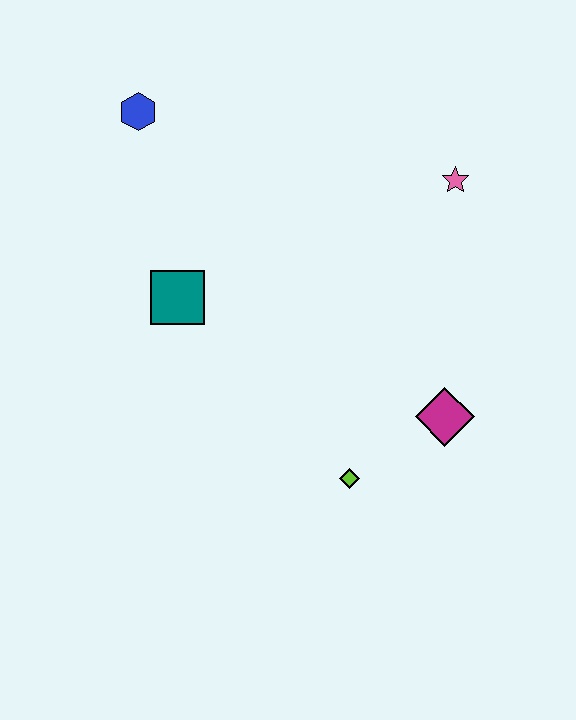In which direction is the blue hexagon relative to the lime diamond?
The blue hexagon is above the lime diamond.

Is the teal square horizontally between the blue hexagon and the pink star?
Yes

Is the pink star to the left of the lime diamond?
No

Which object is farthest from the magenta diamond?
The blue hexagon is farthest from the magenta diamond.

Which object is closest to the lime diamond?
The magenta diamond is closest to the lime diamond.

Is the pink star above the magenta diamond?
Yes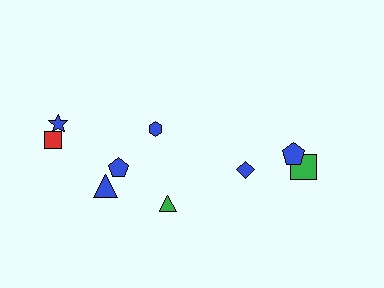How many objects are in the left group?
There are 6 objects.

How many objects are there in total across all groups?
There are 9 objects.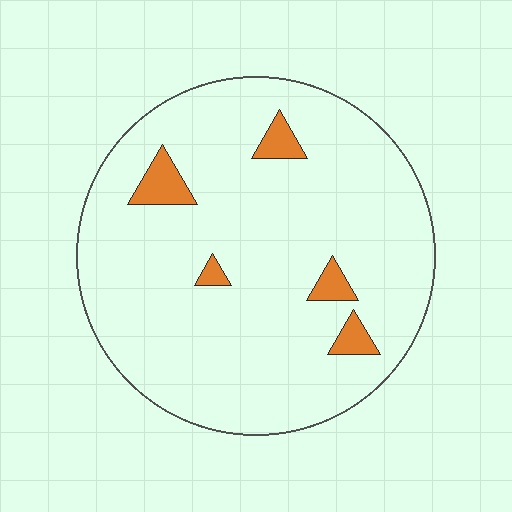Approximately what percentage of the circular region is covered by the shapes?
Approximately 5%.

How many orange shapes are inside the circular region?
5.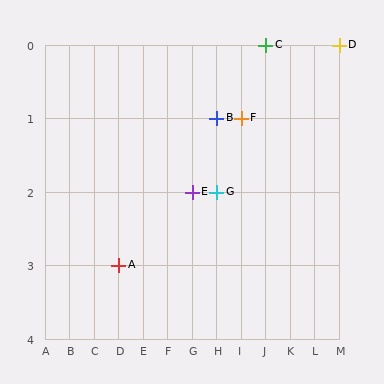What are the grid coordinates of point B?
Point B is at grid coordinates (H, 1).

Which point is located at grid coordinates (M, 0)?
Point D is at (M, 0).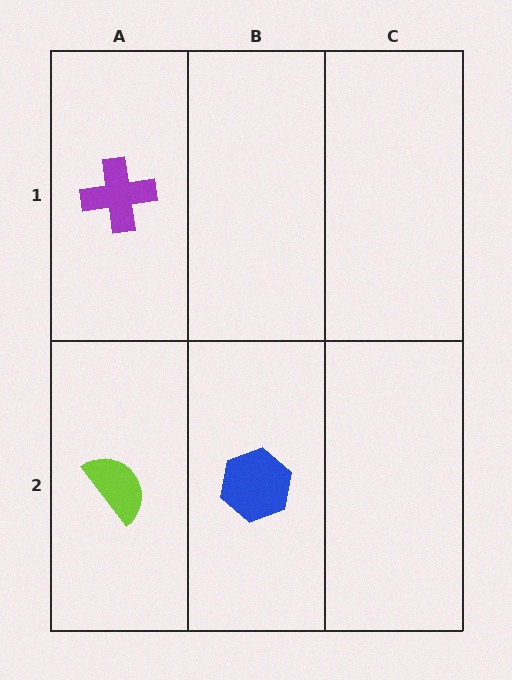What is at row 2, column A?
A lime semicircle.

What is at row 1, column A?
A purple cross.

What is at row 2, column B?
A blue hexagon.